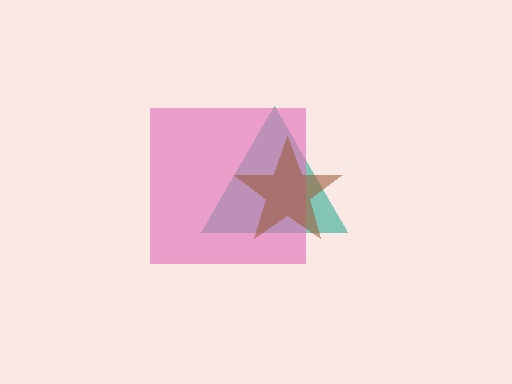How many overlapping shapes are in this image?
There are 3 overlapping shapes in the image.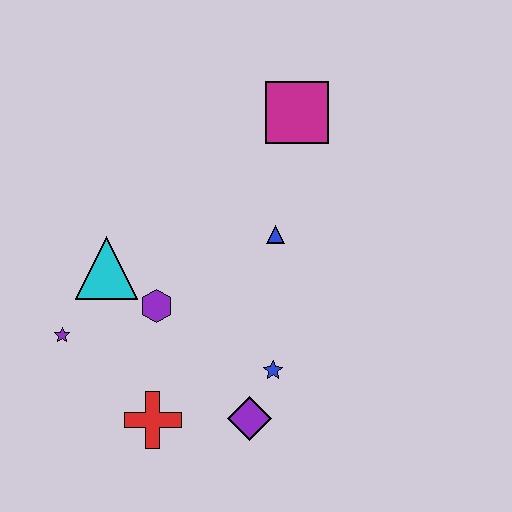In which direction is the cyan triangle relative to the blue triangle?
The cyan triangle is to the left of the blue triangle.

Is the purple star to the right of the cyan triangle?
No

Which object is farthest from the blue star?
The magenta square is farthest from the blue star.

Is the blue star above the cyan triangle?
No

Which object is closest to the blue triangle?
The magenta square is closest to the blue triangle.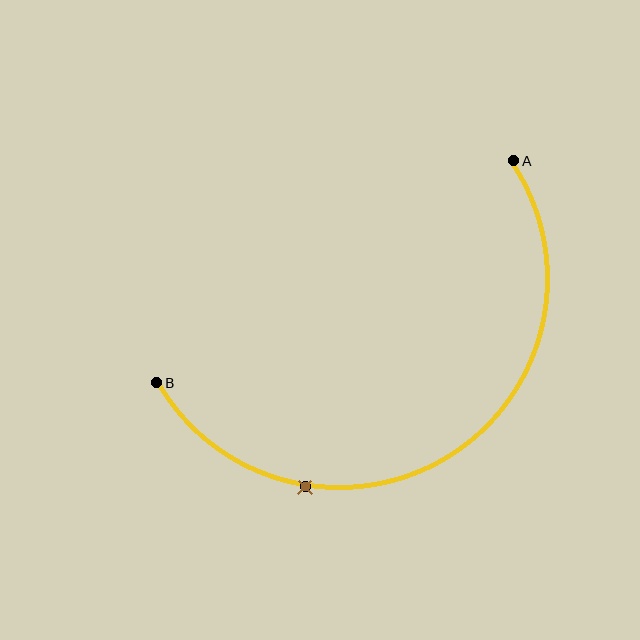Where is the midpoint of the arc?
The arc midpoint is the point on the curve farthest from the straight line joining A and B. It sits below that line.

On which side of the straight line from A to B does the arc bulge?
The arc bulges below the straight line connecting A and B.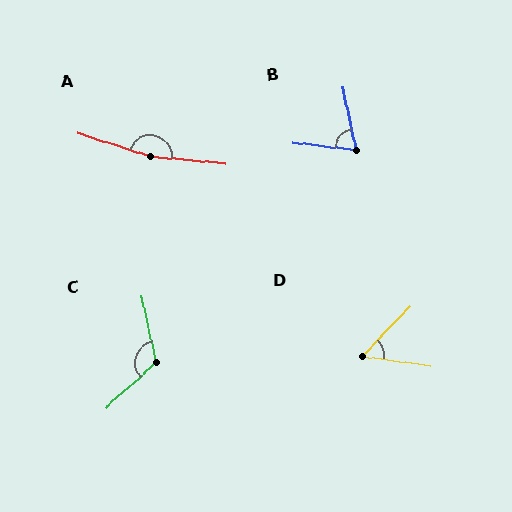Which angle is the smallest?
D, at approximately 53 degrees.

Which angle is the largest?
A, at approximately 167 degrees.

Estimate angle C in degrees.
Approximately 120 degrees.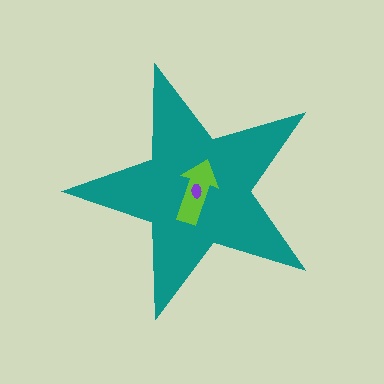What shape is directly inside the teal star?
The lime arrow.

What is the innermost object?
The purple ellipse.